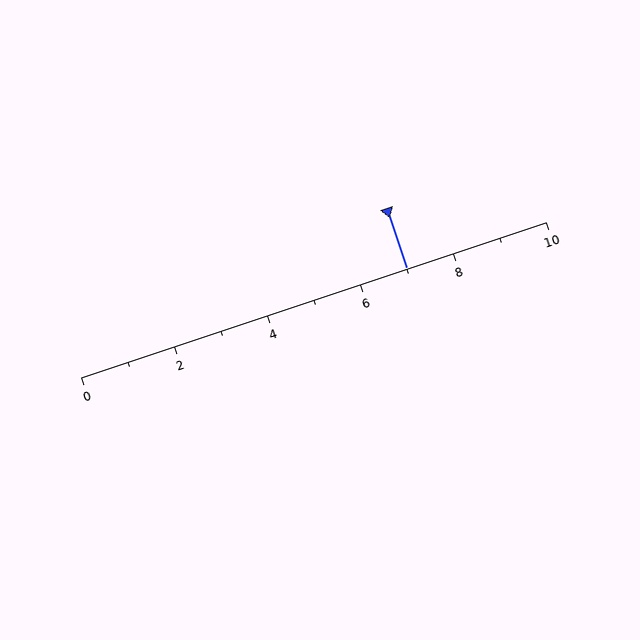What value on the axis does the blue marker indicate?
The marker indicates approximately 7.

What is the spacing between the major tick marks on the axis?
The major ticks are spaced 2 apart.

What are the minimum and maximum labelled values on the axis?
The axis runs from 0 to 10.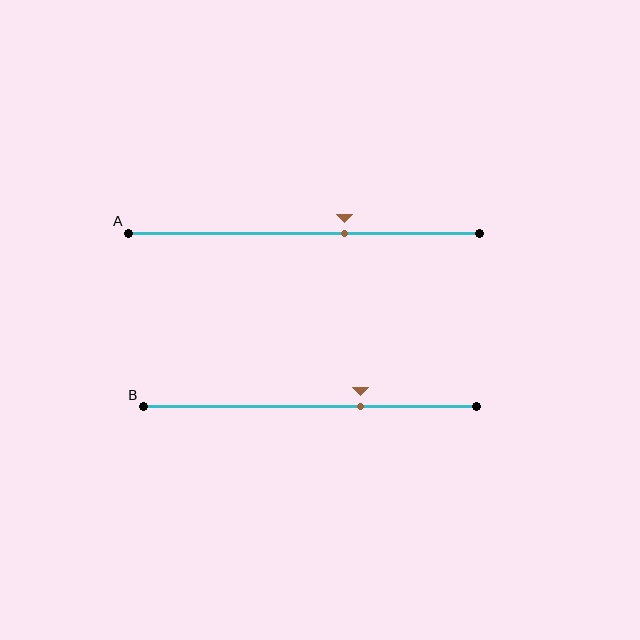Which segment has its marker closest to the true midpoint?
Segment A has its marker closest to the true midpoint.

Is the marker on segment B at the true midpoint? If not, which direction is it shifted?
No, the marker on segment B is shifted to the right by about 15% of the segment length.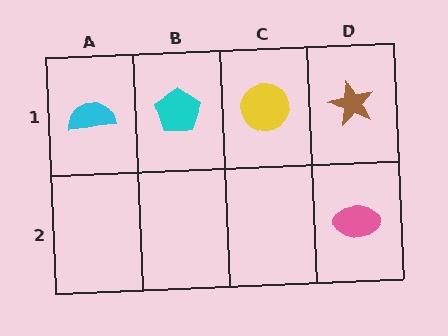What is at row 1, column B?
A cyan pentagon.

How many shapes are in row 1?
4 shapes.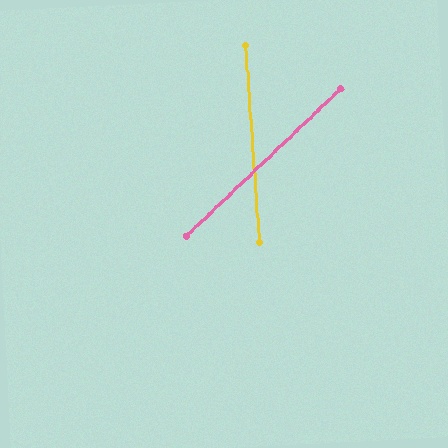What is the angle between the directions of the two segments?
Approximately 50 degrees.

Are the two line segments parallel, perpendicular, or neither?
Neither parallel nor perpendicular — they differ by about 50°.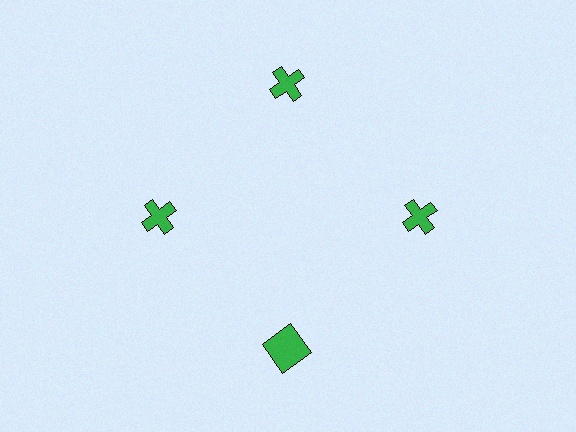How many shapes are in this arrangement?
There are 4 shapes arranged in a ring pattern.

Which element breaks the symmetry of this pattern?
The green square at roughly the 6 o'clock position breaks the symmetry. All other shapes are green crosses.